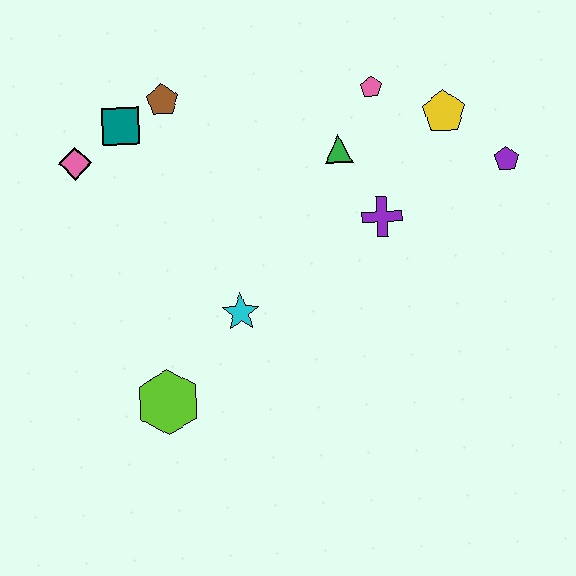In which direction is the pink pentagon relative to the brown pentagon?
The pink pentagon is to the right of the brown pentagon.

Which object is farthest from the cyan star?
The purple pentagon is farthest from the cyan star.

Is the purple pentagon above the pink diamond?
No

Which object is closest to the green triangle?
The pink pentagon is closest to the green triangle.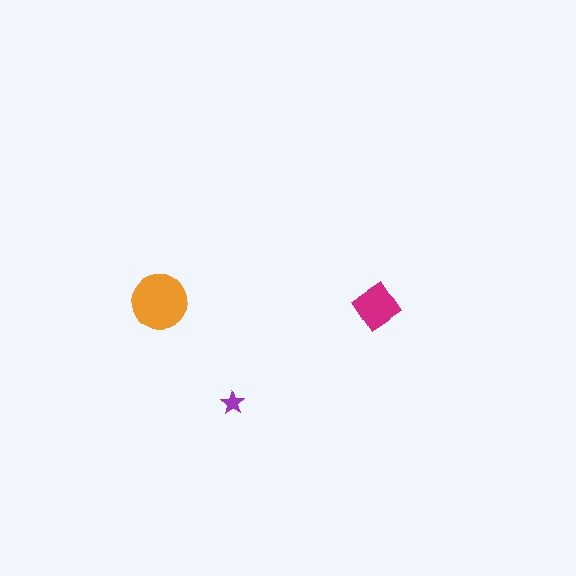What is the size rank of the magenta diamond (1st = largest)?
2nd.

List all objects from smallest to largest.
The purple star, the magenta diamond, the orange circle.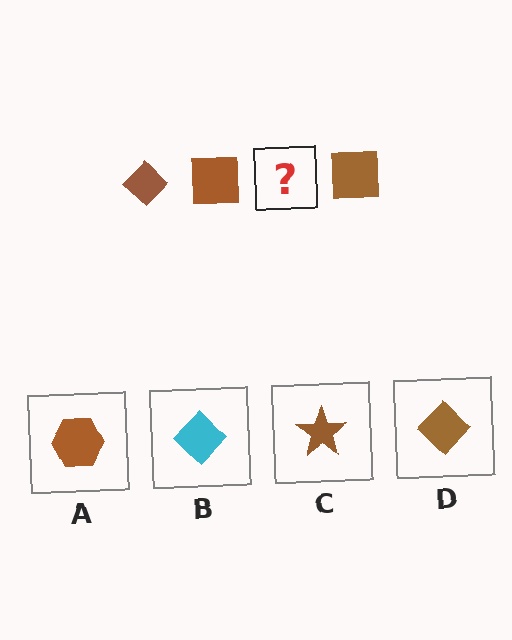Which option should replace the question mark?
Option D.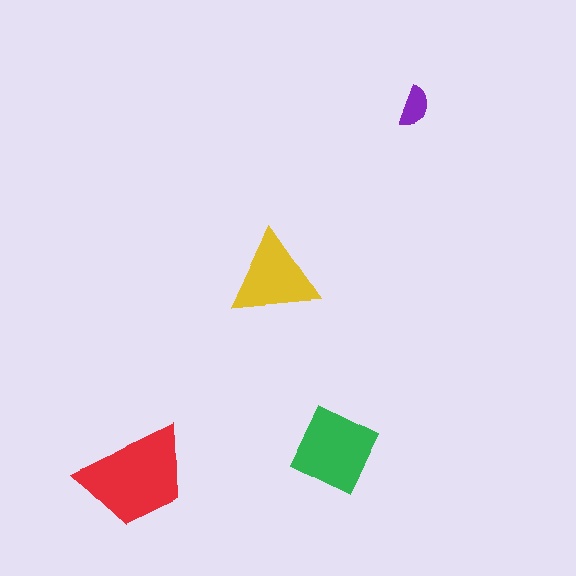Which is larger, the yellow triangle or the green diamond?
The green diamond.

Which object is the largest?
The red trapezoid.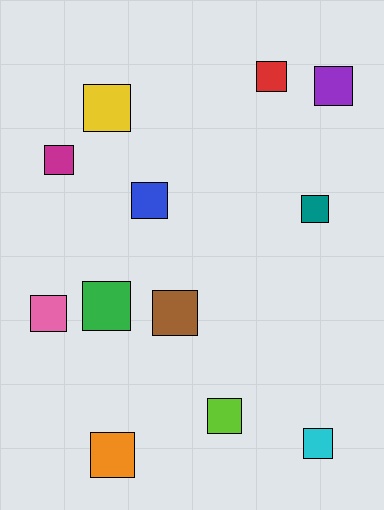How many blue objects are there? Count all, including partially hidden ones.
There is 1 blue object.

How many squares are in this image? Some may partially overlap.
There are 12 squares.